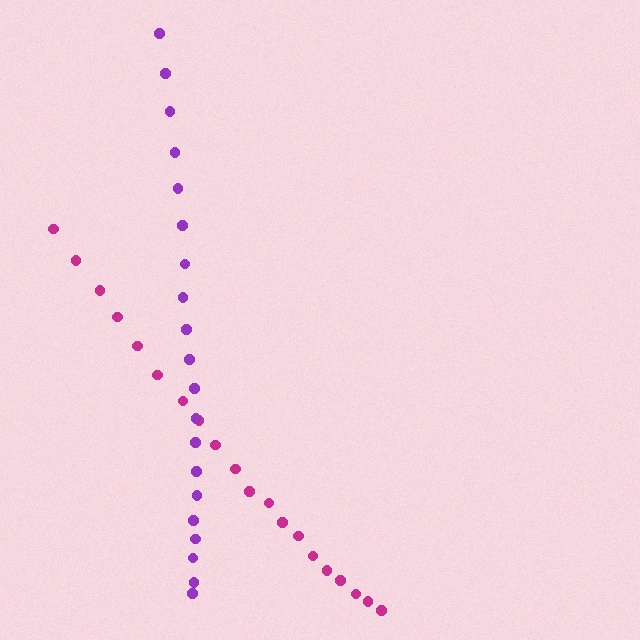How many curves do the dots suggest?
There are 2 distinct paths.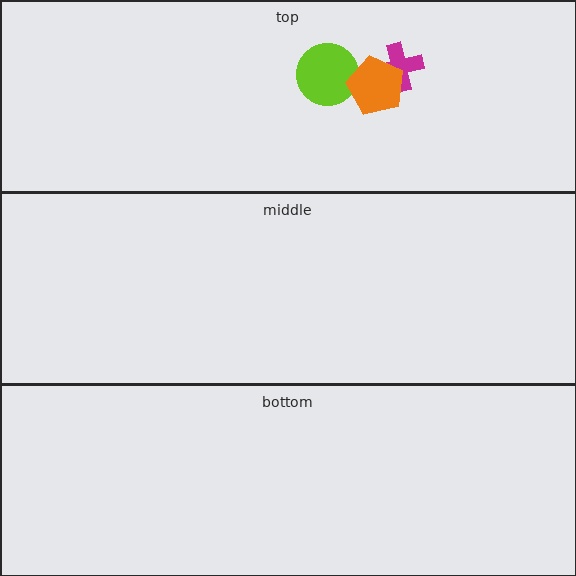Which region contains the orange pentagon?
The top region.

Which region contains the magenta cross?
The top region.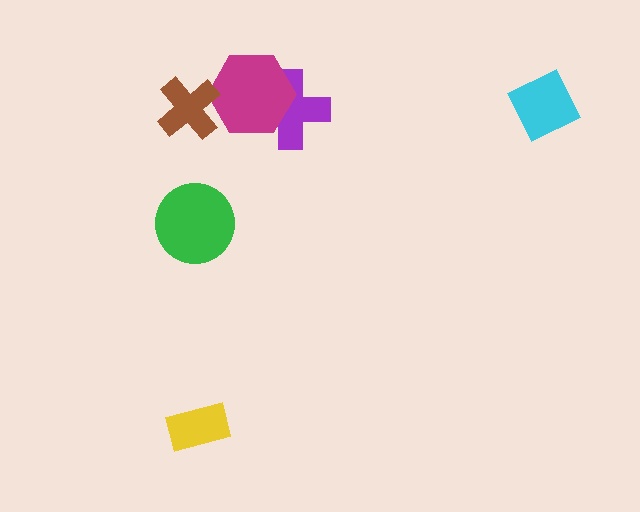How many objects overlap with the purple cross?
1 object overlaps with the purple cross.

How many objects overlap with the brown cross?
1 object overlaps with the brown cross.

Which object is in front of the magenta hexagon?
The brown cross is in front of the magenta hexagon.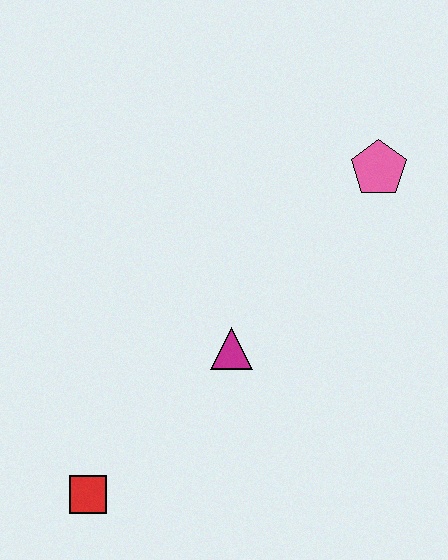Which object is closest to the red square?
The magenta triangle is closest to the red square.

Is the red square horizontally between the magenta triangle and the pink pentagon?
No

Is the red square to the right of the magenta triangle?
No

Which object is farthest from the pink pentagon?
The red square is farthest from the pink pentagon.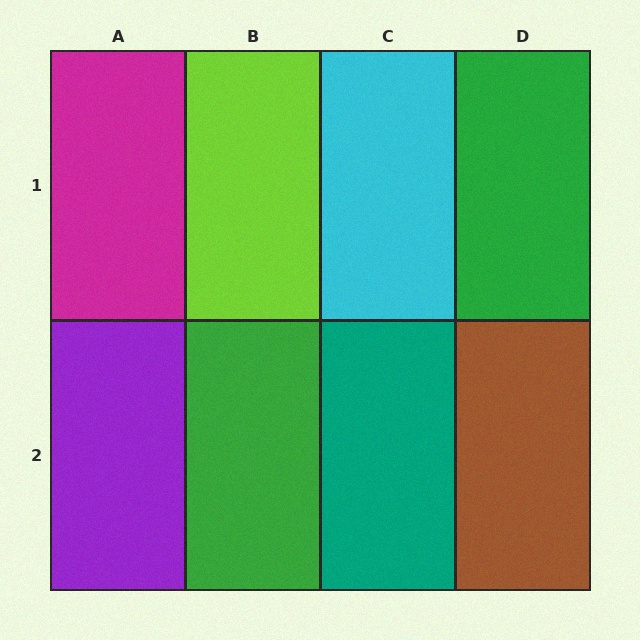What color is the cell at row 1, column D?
Green.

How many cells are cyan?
1 cell is cyan.